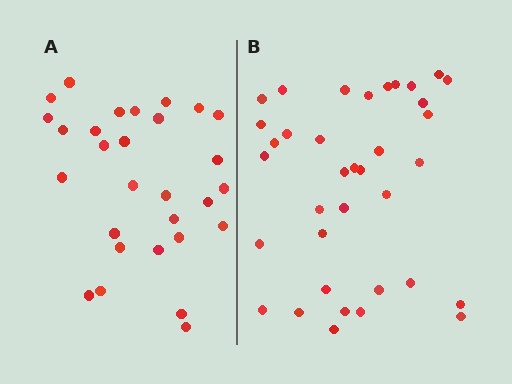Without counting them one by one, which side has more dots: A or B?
Region B (the right region) has more dots.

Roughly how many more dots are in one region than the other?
Region B has roughly 8 or so more dots than region A.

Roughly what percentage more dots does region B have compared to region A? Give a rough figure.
About 25% more.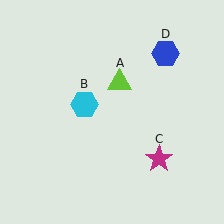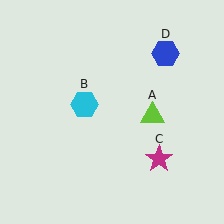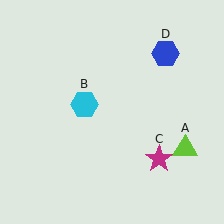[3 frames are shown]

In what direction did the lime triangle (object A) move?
The lime triangle (object A) moved down and to the right.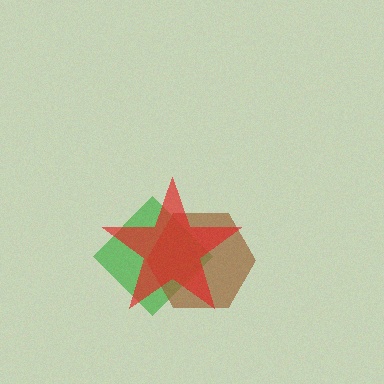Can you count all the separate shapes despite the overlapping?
Yes, there are 3 separate shapes.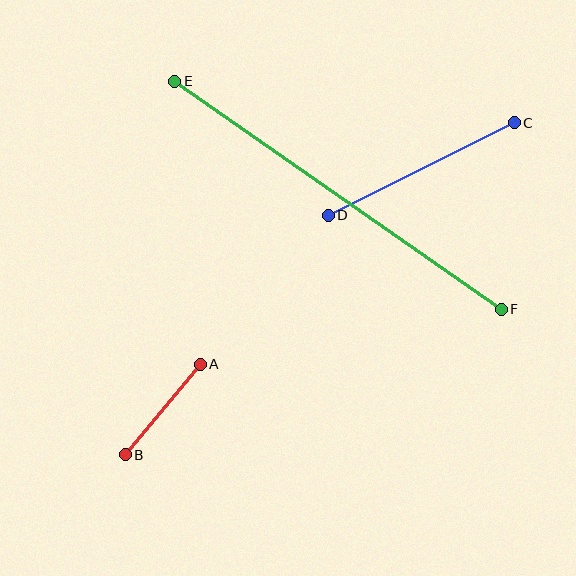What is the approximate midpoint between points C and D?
The midpoint is at approximately (421, 169) pixels.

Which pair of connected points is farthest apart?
Points E and F are farthest apart.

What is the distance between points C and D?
The distance is approximately 207 pixels.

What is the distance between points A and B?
The distance is approximately 118 pixels.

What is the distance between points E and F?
The distance is approximately 398 pixels.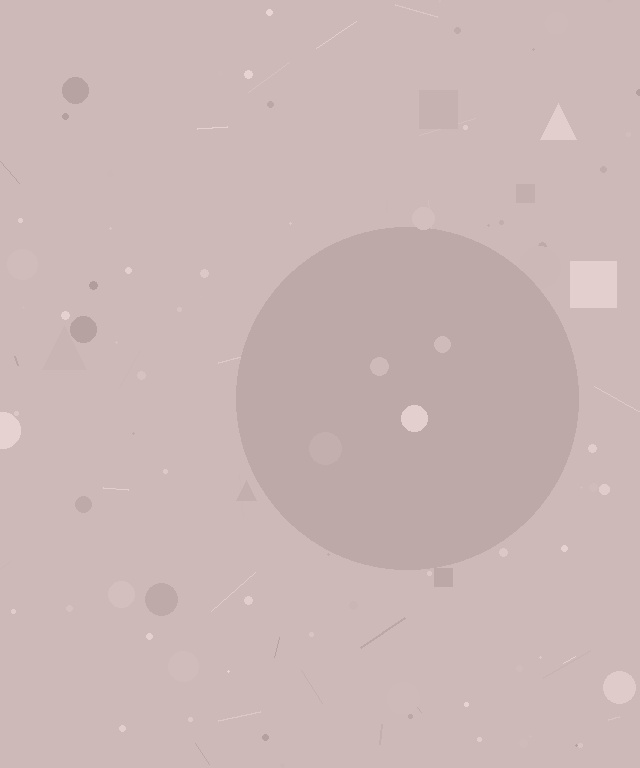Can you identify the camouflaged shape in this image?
The camouflaged shape is a circle.